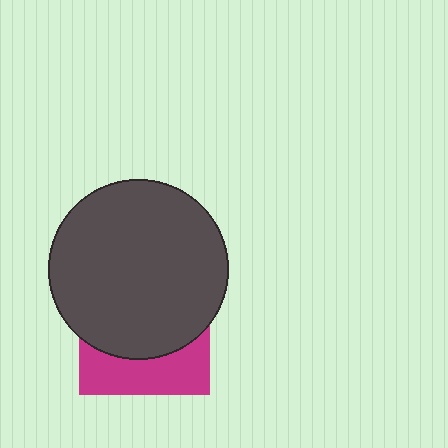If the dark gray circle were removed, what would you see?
You would see the complete magenta square.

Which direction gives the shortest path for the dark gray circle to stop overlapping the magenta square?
Moving up gives the shortest separation.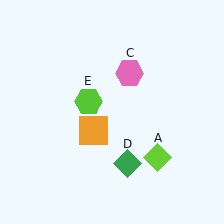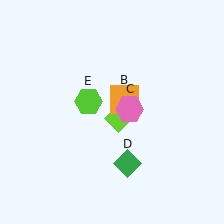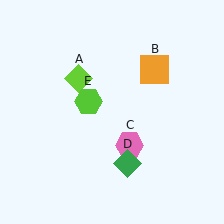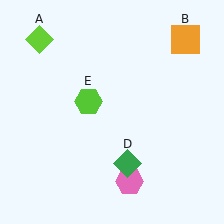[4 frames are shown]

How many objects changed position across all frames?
3 objects changed position: lime diamond (object A), orange square (object B), pink hexagon (object C).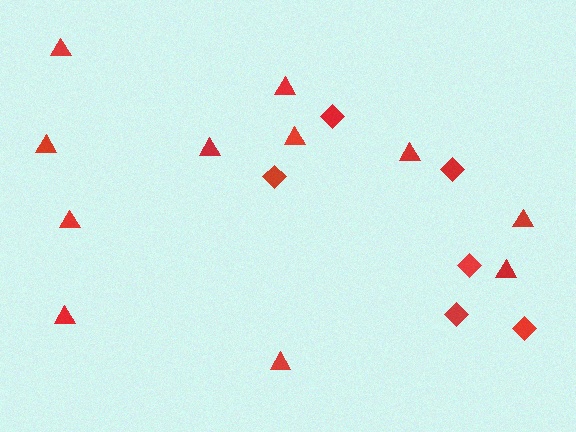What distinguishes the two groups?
There are 2 groups: one group of diamonds (6) and one group of triangles (11).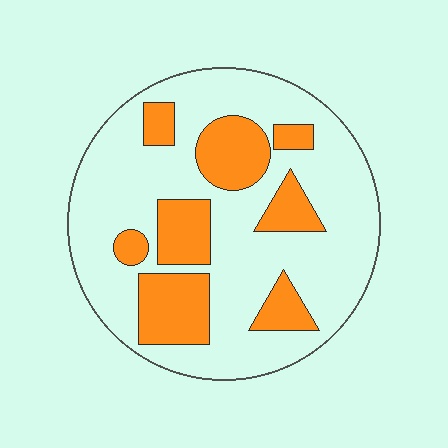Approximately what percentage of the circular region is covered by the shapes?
Approximately 30%.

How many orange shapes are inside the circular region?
8.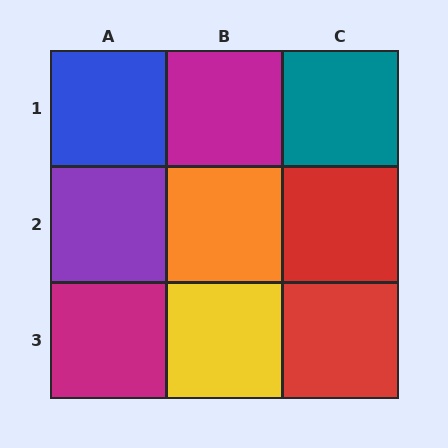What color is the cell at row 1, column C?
Teal.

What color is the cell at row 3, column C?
Red.